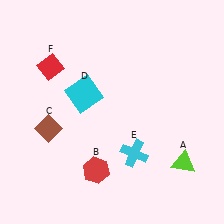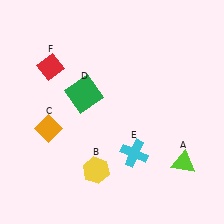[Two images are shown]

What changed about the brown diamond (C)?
In Image 1, C is brown. In Image 2, it changed to orange.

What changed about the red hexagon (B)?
In Image 1, B is red. In Image 2, it changed to yellow.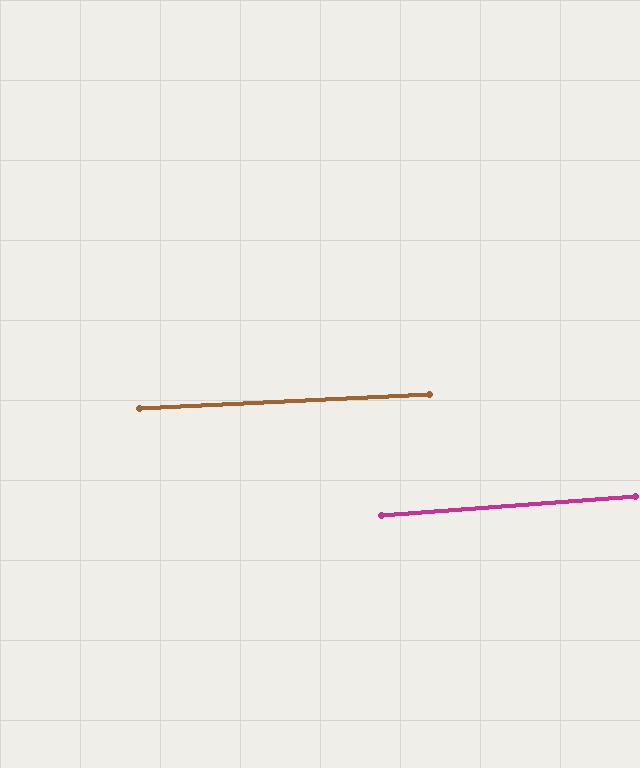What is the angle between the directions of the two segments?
Approximately 1 degree.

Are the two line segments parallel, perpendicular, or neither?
Parallel — their directions differ by only 1.4°.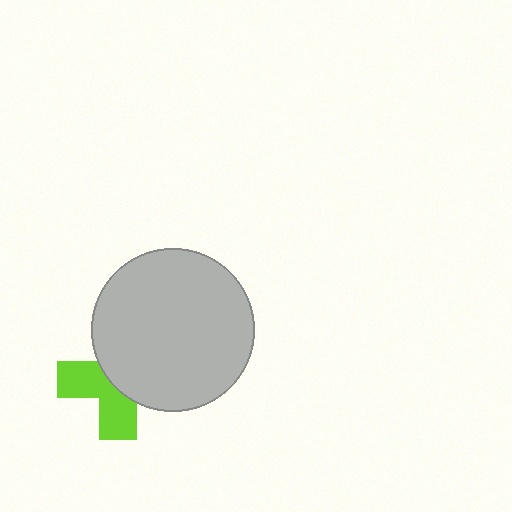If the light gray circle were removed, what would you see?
You would see the complete lime cross.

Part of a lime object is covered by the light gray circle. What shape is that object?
It is a cross.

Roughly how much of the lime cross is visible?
A small part of it is visible (roughly 45%).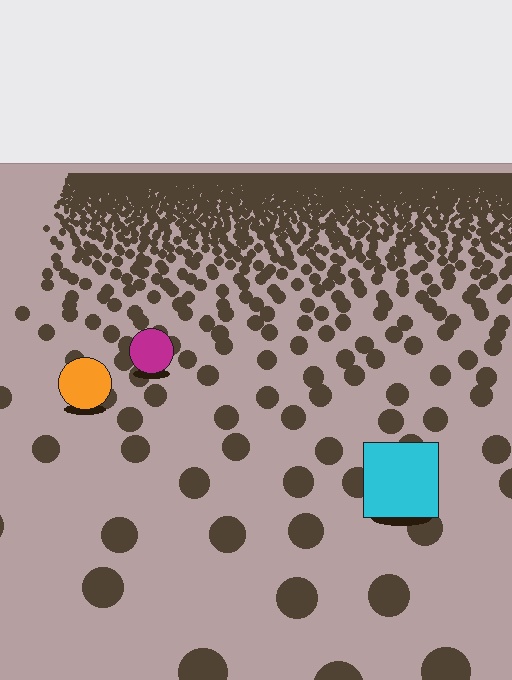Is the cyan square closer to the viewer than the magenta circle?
Yes. The cyan square is closer — you can tell from the texture gradient: the ground texture is coarser near it.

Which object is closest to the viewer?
The cyan square is closest. The texture marks near it are larger and more spread out.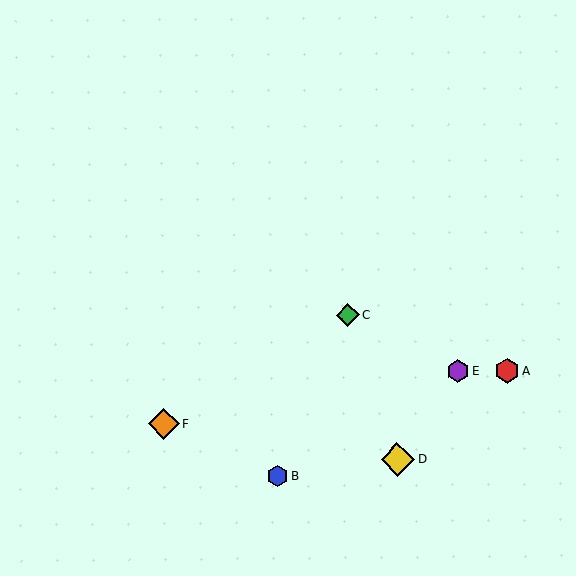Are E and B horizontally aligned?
No, E is at y≈371 and B is at y≈476.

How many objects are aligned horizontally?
2 objects (A, E) are aligned horizontally.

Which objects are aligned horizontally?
Objects A, E are aligned horizontally.